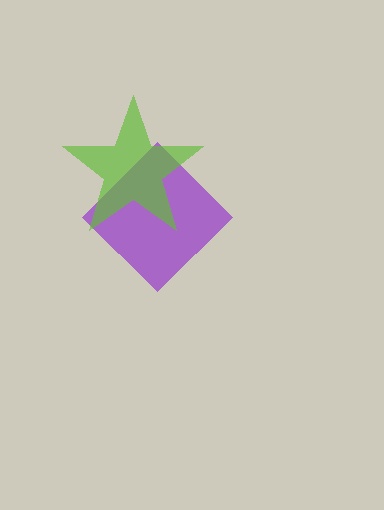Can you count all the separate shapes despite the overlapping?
Yes, there are 2 separate shapes.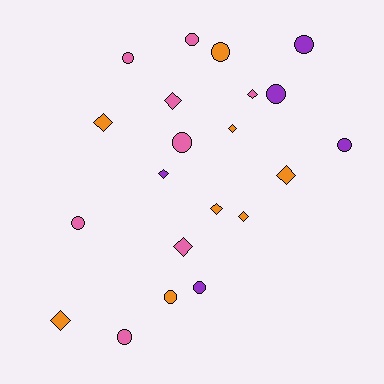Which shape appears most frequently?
Circle, with 11 objects.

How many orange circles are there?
There are 2 orange circles.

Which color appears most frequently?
Pink, with 8 objects.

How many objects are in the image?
There are 21 objects.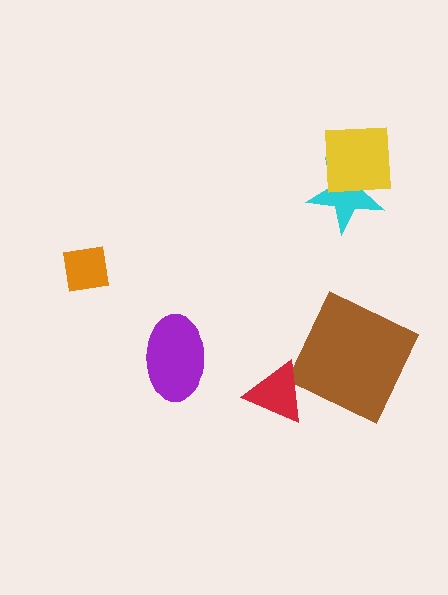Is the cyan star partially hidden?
Yes, it is partially covered by another shape.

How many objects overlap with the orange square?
0 objects overlap with the orange square.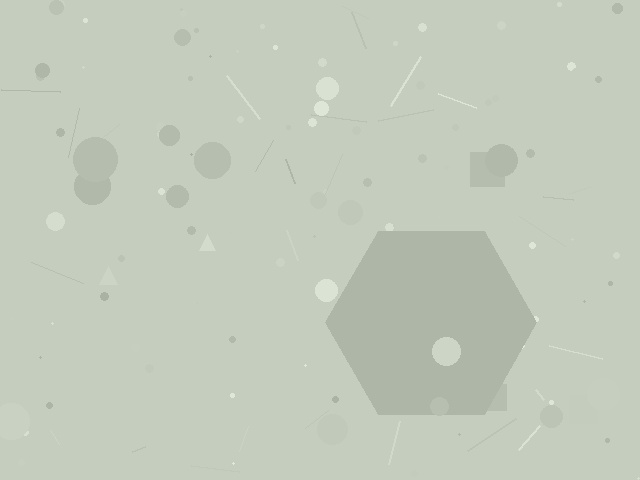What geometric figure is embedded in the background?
A hexagon is embedded in the background.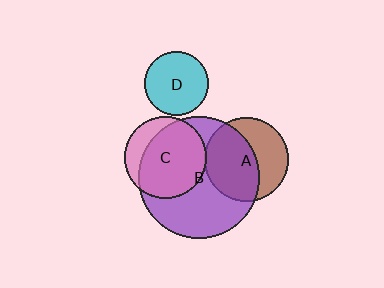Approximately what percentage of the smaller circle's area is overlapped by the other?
Approximately 55%.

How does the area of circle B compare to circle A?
Approximately 2.1 times.